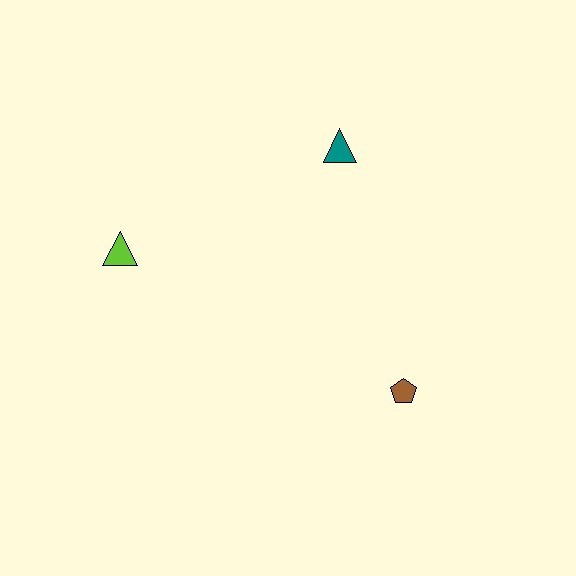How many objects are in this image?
There are 3 objects.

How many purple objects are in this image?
There are no purple objects.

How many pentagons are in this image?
There is 1 pentagon.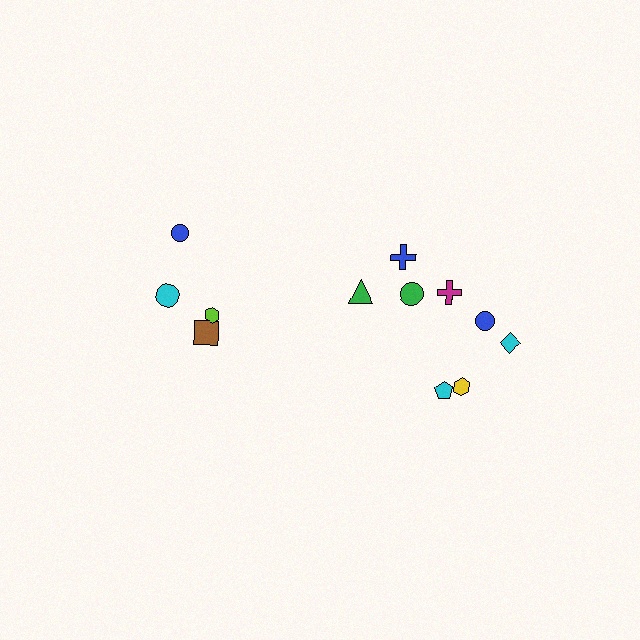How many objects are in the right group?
There are 8 objects.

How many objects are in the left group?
There are 4 objects.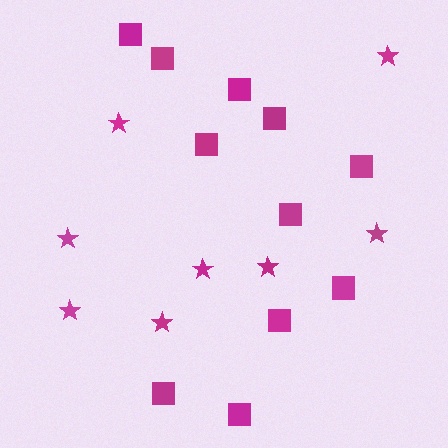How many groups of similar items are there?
There are 2 groups: one group of stars (8) and one group of squares (11).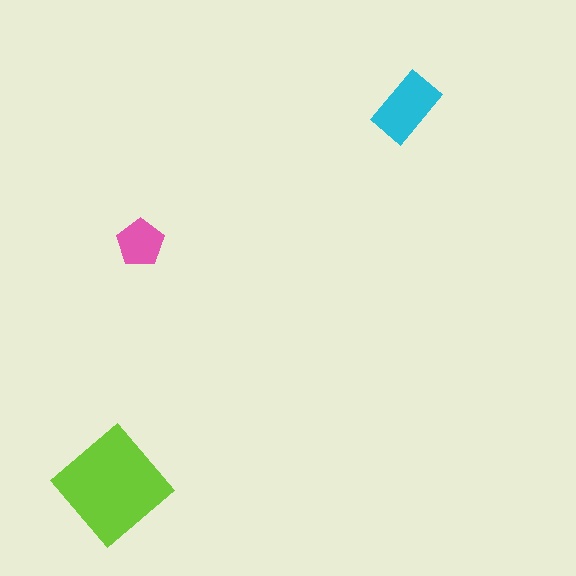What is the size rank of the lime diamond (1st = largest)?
1st.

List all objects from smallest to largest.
The pink pentagon, the cyan rectangle, the lime diamond.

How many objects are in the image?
There are 3 objects in the image.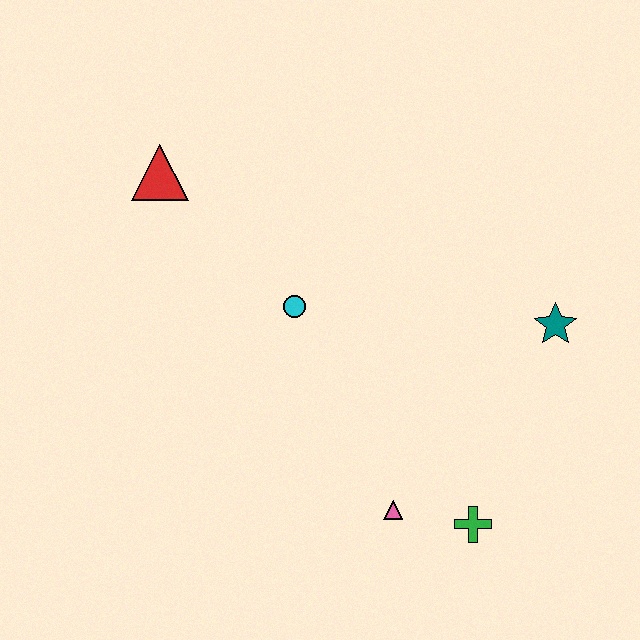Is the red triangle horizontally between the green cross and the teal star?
No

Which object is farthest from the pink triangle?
The red triangle is farthest from the pink triangle.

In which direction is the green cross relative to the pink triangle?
The green cross is to the right of the pink triangle.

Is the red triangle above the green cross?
Yes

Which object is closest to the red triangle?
The cyan circle is closest to the red triangle.